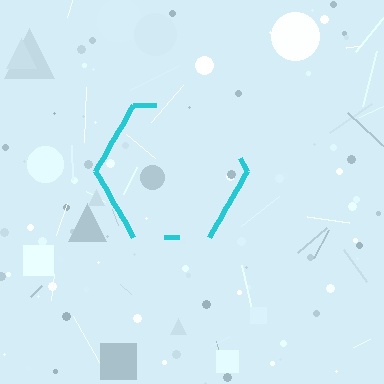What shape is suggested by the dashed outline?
The dashed outline suggests a hexagon.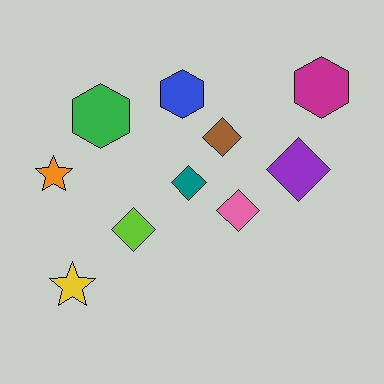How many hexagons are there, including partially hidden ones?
There are 3 hexagons.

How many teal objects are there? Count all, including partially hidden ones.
There is 1 teal object.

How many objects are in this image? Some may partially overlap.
There are 10 objects.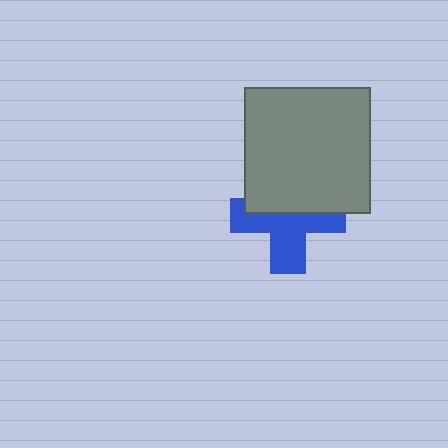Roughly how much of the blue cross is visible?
About half of it is visible (roughly 56%).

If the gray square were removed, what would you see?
You would see the complete blue cross.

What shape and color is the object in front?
The object in front is a gray square.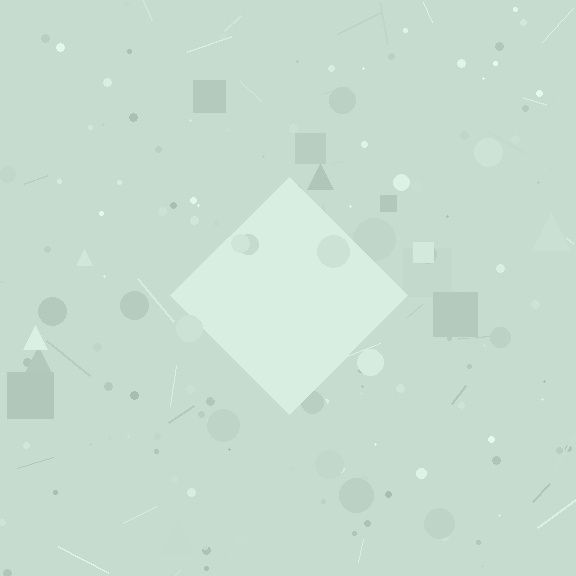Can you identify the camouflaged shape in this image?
The camouflaged shape is a diamond.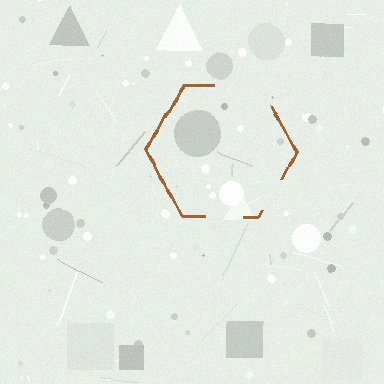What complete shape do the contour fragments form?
The contour fragments form a hexagon.